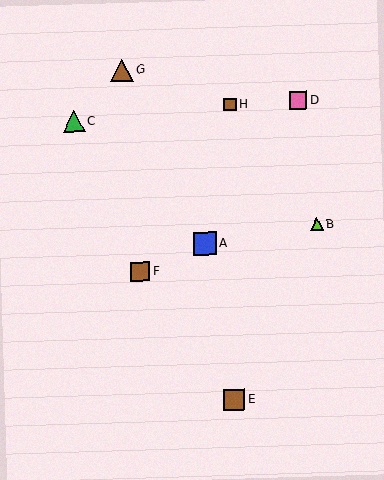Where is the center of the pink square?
The center of the pink square is at (298, 101).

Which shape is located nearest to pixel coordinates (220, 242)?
The blue square (labeled A) at (205, 244) is nearest to that location.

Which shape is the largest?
The blue square (labeled A) is the largest.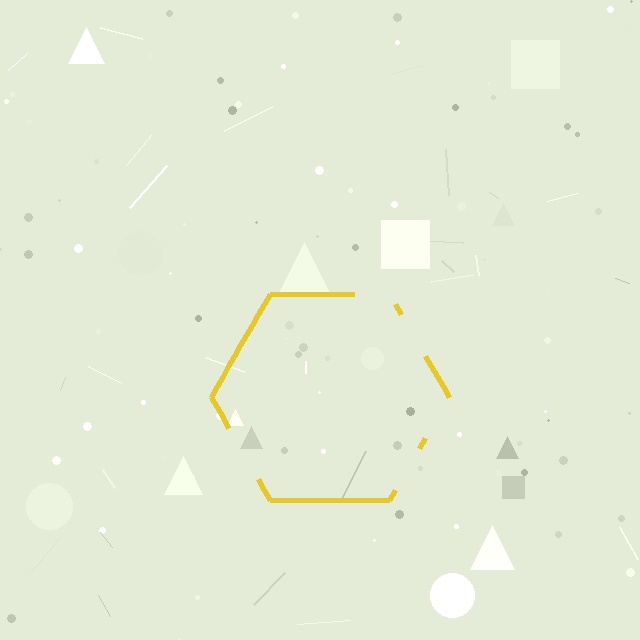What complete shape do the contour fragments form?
The contour fragments form a hexagon.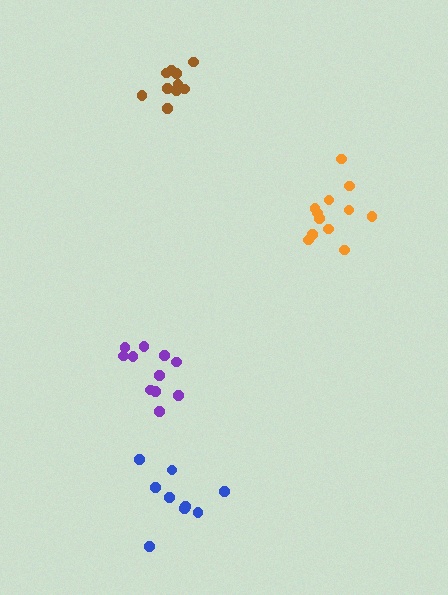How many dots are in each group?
Group 1: 9 dots, Group 2: 10 dots, Group 3: 13 dots, Group 4: 11 dots (43 total).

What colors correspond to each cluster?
The clusters are colored: blue, brown, orange, purple.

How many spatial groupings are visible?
There are 4 spatial groupings.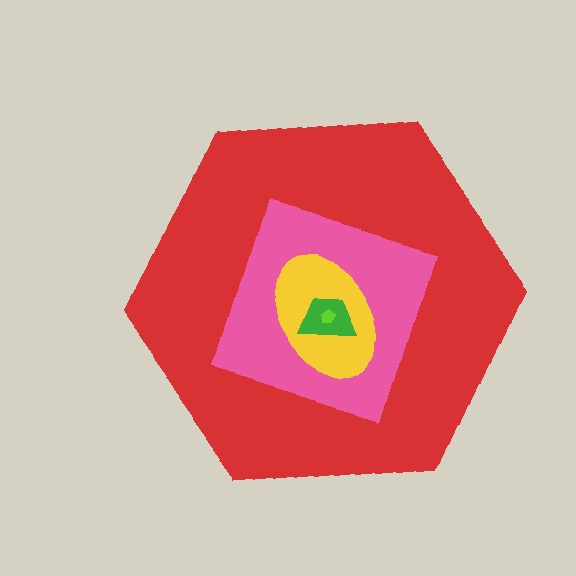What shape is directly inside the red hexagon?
The pink square.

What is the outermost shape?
The red hexagon.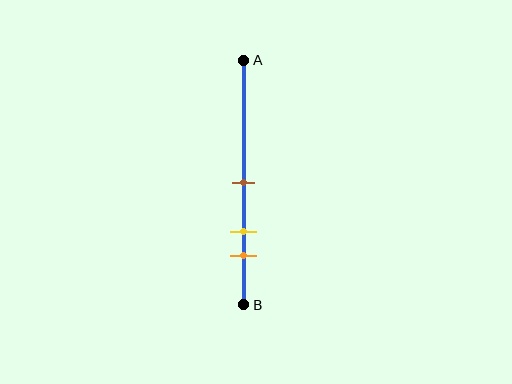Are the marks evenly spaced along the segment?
Yes, the marks are approximately evenly spaced.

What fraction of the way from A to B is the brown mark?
The brown mark is approximately 50% (0.5) of the way from A to B.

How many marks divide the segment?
There are 3 marks dividing the segment.